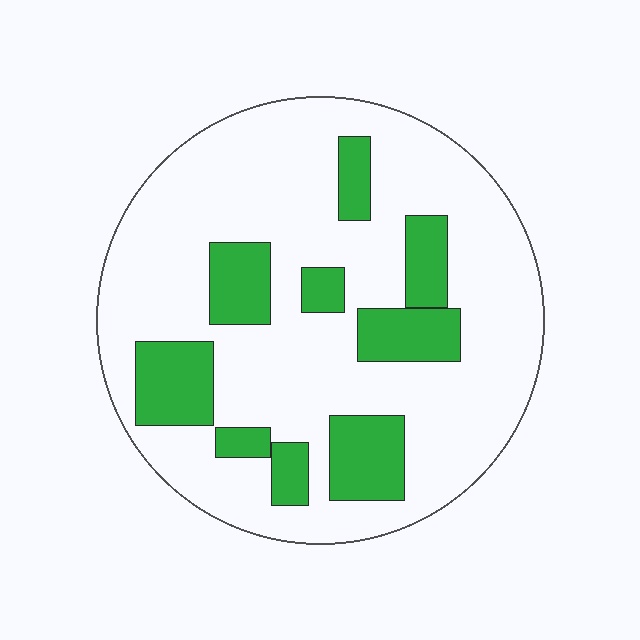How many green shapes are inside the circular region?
9.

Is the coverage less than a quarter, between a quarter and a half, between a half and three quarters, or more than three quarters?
Less than a quarter.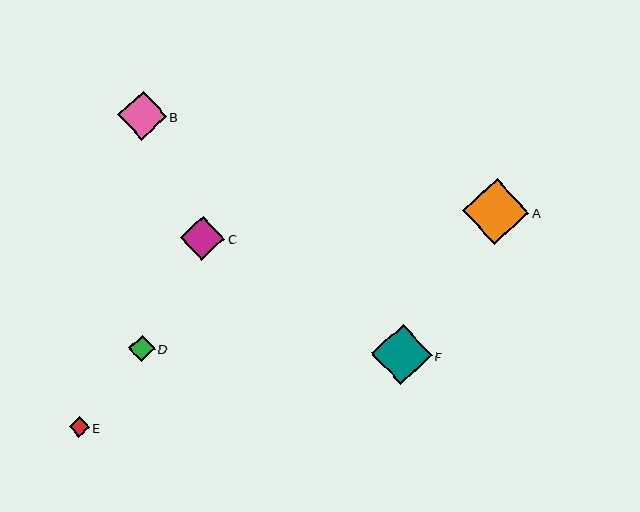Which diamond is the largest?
Diamond A is the largest with a size of approximately 67 pixels.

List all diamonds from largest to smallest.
From largest to smallest: A, F, B, C, D, E.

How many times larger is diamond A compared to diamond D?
Diamond A is approximately 2.5 times the size of diamond D.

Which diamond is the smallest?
Diamond E is the smallest with a size of approximately 20 pixels.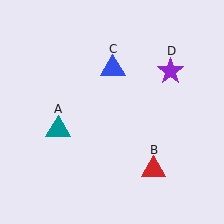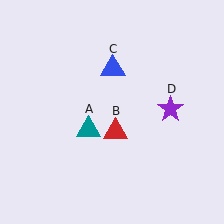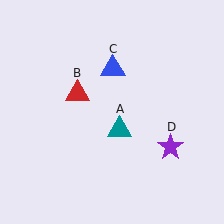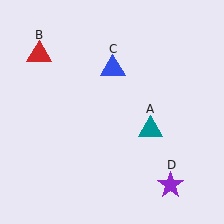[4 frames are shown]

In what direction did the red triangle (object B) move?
The red triangle (object B) moved up and to the left.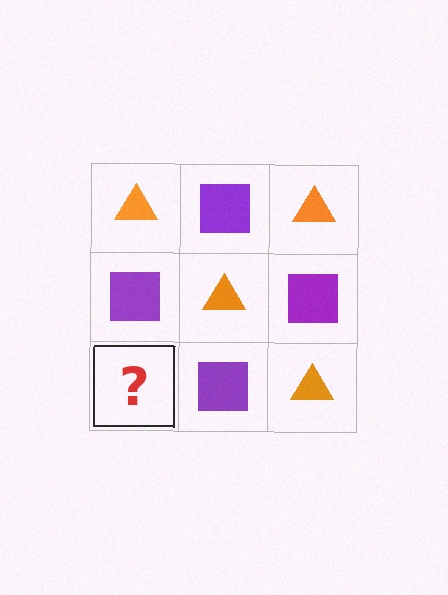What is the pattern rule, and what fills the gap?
The rule is that it alternates orange triangle and purple square in a checkerboard pattern. The gap should be filled with an orange triangle.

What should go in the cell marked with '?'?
The missing cell should contain an orange triangle.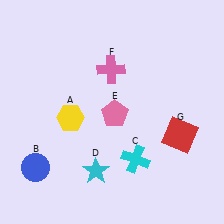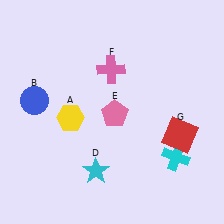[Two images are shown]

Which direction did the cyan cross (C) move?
The cyan cross (C) moved right.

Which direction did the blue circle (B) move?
The blue circle (B) moved up.